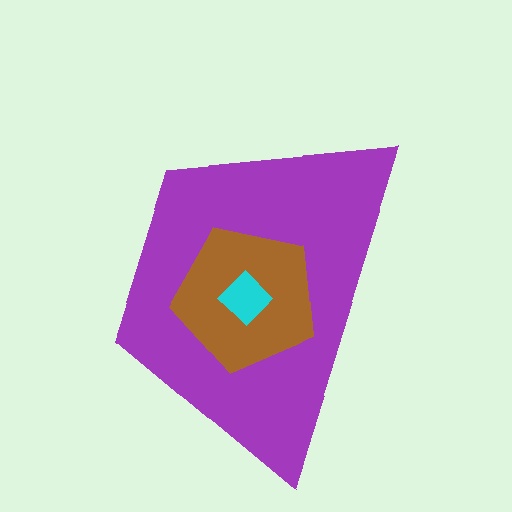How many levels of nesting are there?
3.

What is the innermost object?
The cyan diamond.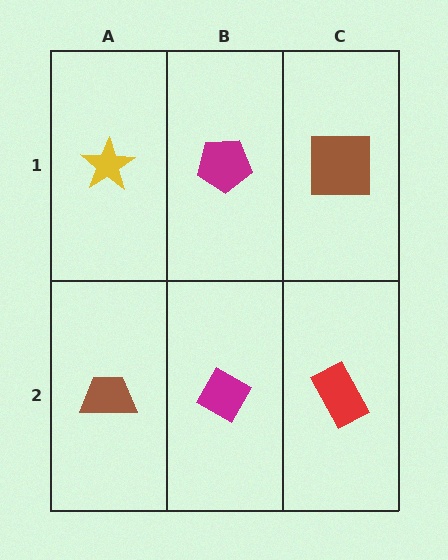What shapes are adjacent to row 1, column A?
A brown trapezoid (row 2, column A), a magenta pentagon (row 1, column B).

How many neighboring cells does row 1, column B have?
3.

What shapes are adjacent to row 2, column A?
A yellow star (row 1, column A), a magenta diamond (row 2, column B).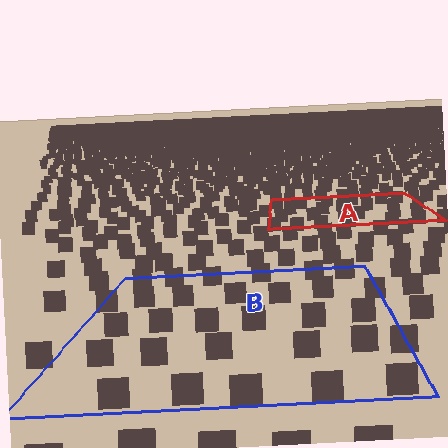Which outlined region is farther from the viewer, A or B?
Region A is farther from the viewer — the texture elements inside it appear smaller and more densely packed.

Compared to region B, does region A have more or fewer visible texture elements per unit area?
Region A has more texture elements per unit area — they are packed more densely because it is farther away.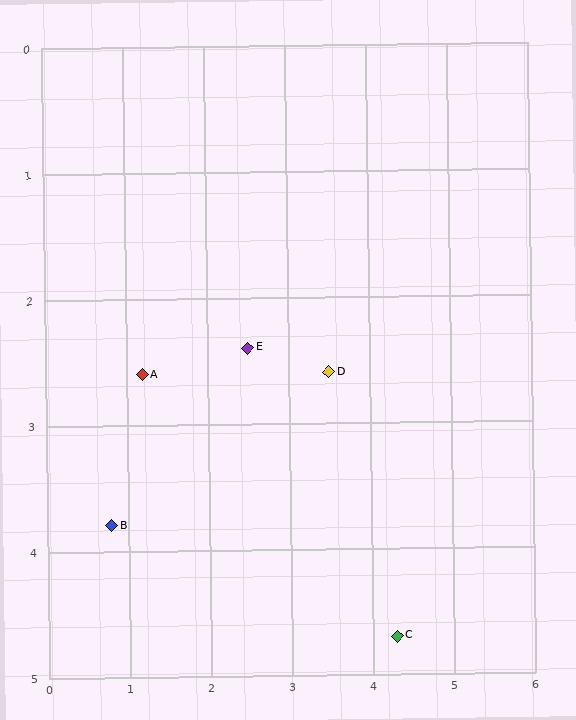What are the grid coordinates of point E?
Point E is at approximately (2.5, 2.4).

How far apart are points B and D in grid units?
Points B and D are about 3.0 grid units apart.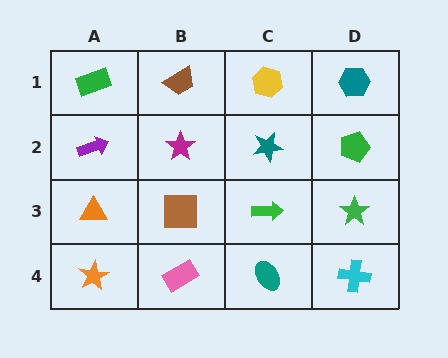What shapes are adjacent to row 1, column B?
A magenta star (row 2, column B), a green rectangle (row 1, column A), a yellow hexagon (row 1, column C).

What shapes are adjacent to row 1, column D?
A green pentagon (row 2, column D), a yellow hexagon (row 1, column C).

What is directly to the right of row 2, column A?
A magenta star.